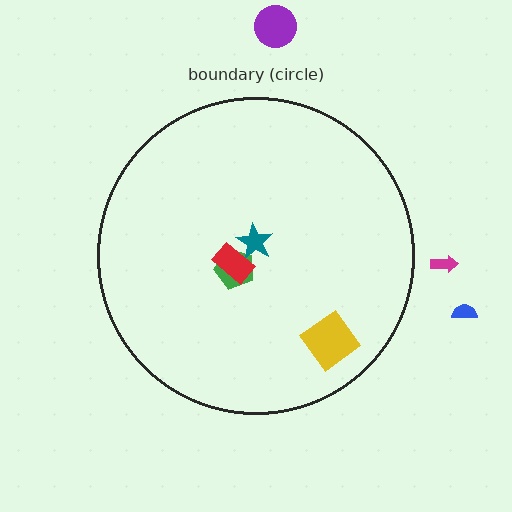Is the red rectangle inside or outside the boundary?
Inside.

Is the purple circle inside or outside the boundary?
Outside.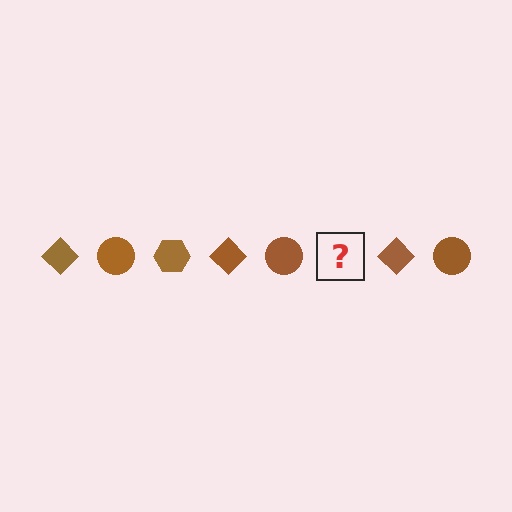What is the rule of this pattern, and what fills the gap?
The rule is that the pattern cycles through diamond, circle, hexagon shapes in brown. The gap should be filled with a brown hexagon.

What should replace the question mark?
The question mark should be replaced with a brown hexagon.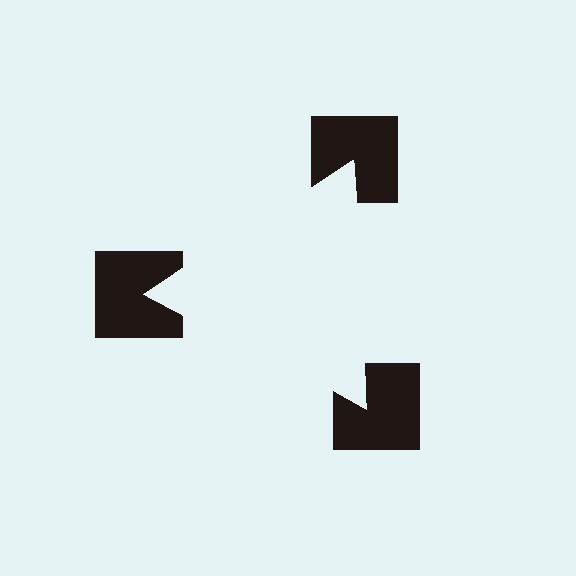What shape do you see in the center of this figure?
An illusory triangle — its edges are inferred from the aligned wedge cuts in the notched squares, not physically drawn.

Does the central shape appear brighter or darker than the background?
It typically appears slightly brighter than the background, even though no actual brightness change is drawn.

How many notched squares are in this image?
There are 3 — one at each vertex of the illusory triangle.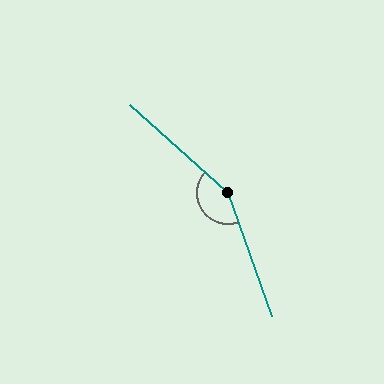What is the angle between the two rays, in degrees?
Approximately 151 degrees.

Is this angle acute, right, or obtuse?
It is obtuse.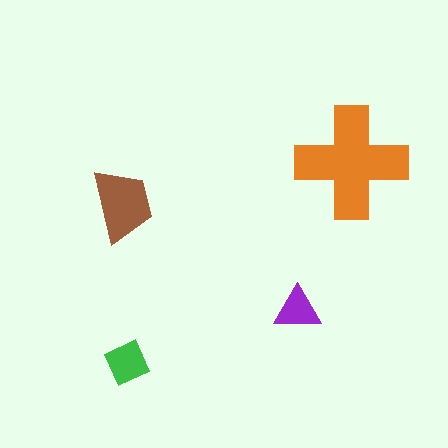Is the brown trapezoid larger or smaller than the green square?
Larger.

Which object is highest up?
The orange cross is topmost.